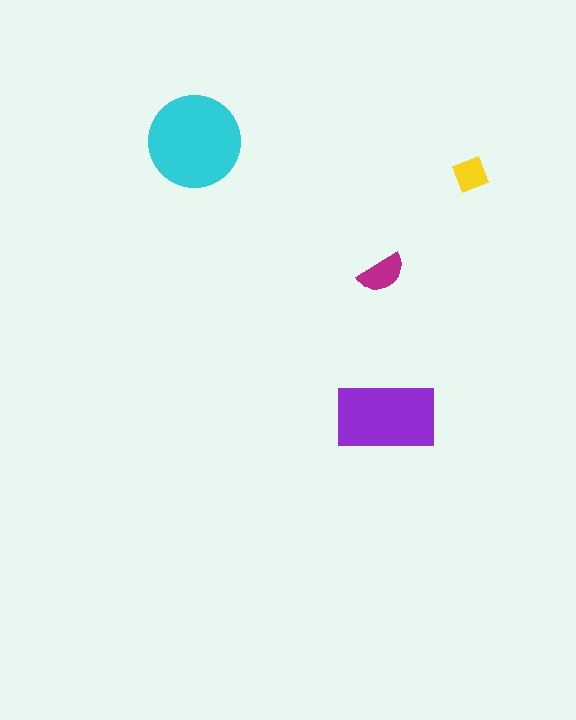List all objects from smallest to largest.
The yellow square, the magenta semicircle, the purple rectangle, the cyan circle.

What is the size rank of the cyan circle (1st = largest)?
1st.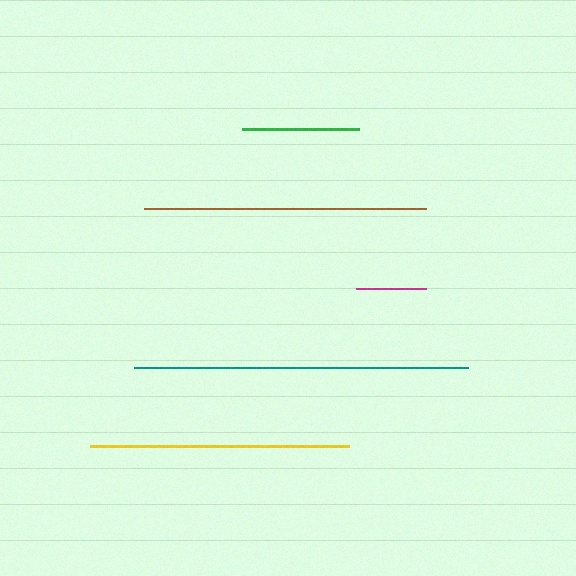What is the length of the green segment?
The green segment is approximately 117 pixels long.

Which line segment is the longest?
The teal line is the longest at approximately 334 pixels.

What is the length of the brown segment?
The brown segment is approximately 282 pixels long.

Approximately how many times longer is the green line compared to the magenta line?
The green line is approximately 1.7 times the length of the magenta line.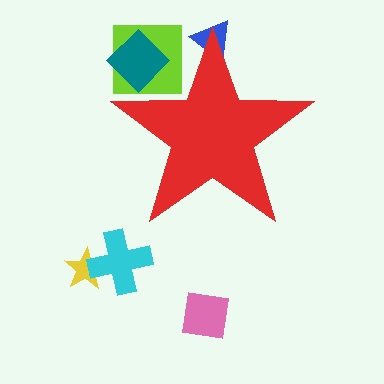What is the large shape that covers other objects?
A red star.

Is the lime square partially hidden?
Yes, the lime square is partially hidden behind the red star.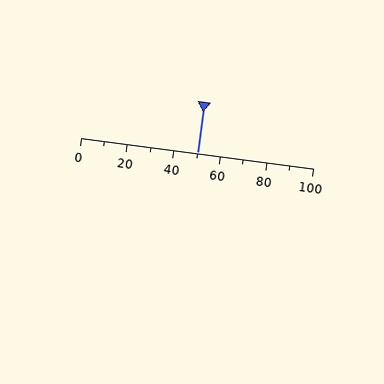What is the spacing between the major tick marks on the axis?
The major ticks are spaced 20 apart.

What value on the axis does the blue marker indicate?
The marker indicates approximately 50.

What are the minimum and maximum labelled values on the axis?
The axis runs from 0 to 100.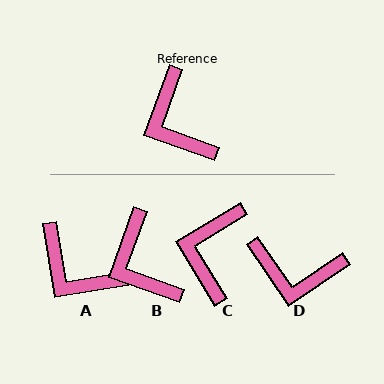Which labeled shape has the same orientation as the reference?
B.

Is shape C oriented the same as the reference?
No, it is off by about 39 degrees.